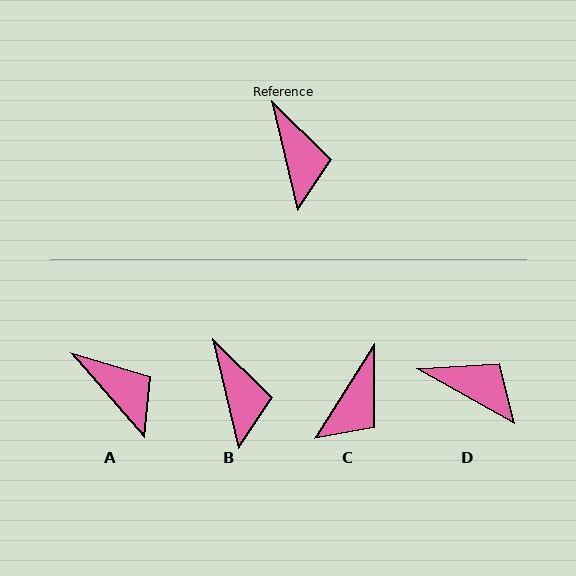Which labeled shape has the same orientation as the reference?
B.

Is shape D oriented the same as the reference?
No, it is off by about 48 degrees.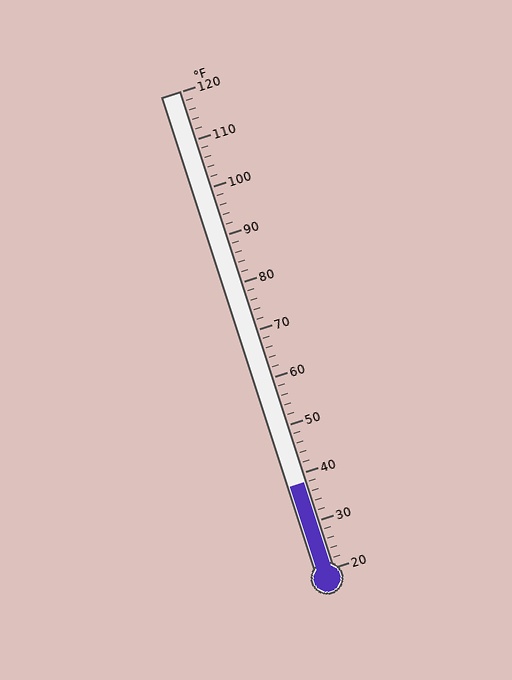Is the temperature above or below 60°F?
The temperature is below 60°F.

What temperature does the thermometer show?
The thermometer shows approximately 38°F.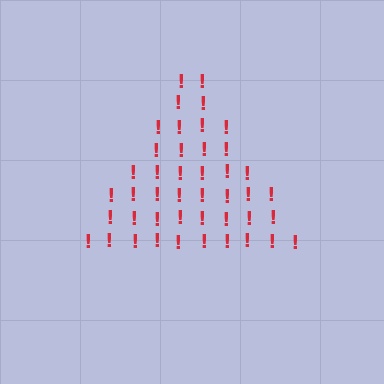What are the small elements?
The small elements are exclamation marks.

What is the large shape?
The large shape is a triangle.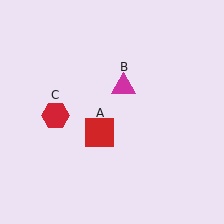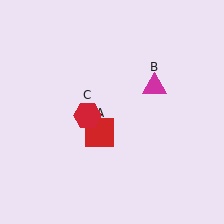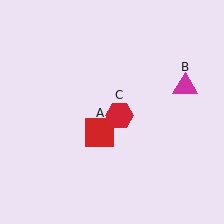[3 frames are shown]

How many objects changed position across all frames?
2 objects changed position: magenta triangle (object B), red hexagon (object C).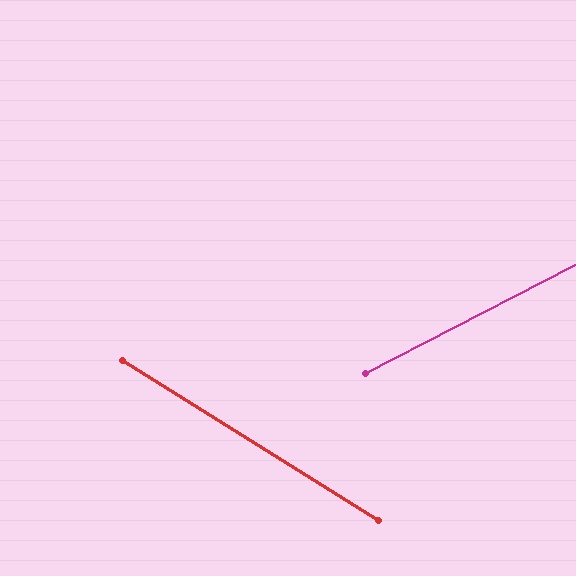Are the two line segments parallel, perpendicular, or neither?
Neither parallel nor perpendicular — they differ by about 59°.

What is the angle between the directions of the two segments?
Approximately 59 degrees.